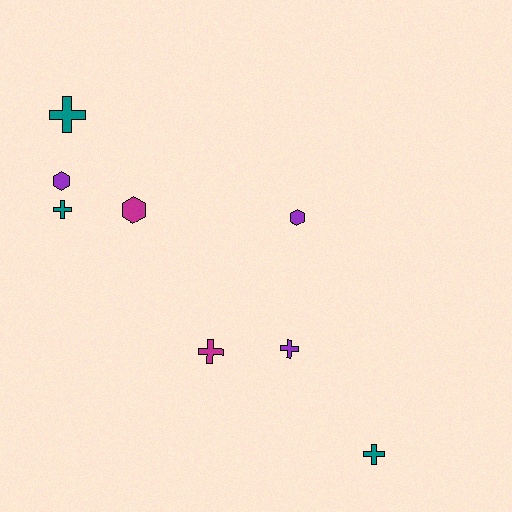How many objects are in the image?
There are 8 objects.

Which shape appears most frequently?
Cross, with 5 objects.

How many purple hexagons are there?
There are 2 purple hexagons.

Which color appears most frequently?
Purple, with 3 objects.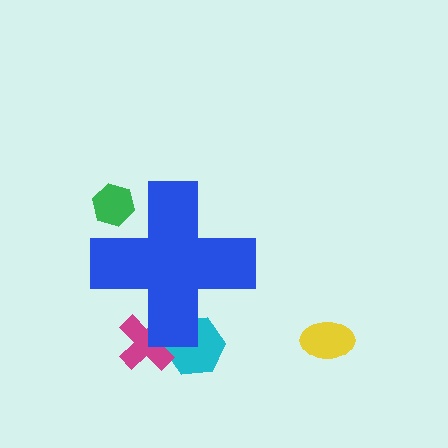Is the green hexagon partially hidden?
Yes, the green hexagon is partially hidden behind the blue cross.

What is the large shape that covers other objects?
A blue cross.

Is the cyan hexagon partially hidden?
Yes, the cyan hexagon is partially hidden behind the blue cross.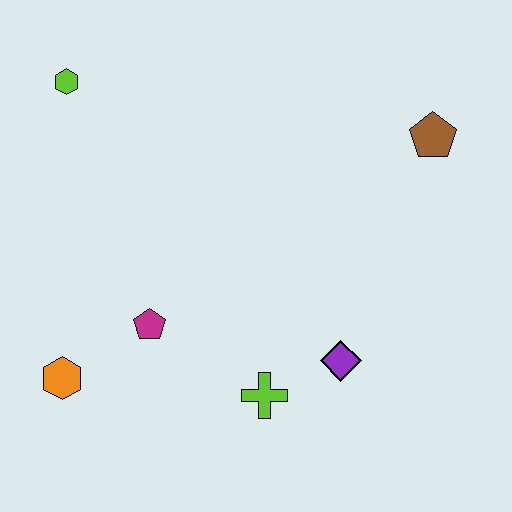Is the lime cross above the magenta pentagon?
No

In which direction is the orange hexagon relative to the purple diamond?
The orange hexagon is to the left of the purple diamond.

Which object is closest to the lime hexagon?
The magenta pentagon is closest to the lime hexagon.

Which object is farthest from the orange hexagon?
The brown pentagon is farthest from the orange hexagon.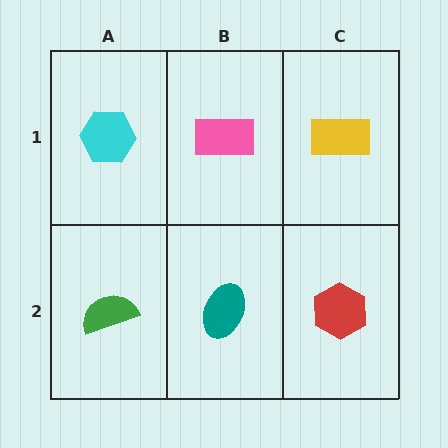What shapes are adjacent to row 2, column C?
A yellow rectangle (row 1, column C), a teal ellipse (row 2, column B).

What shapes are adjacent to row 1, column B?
A teal ellipse (row 2, column B), a cyan hexagon (row 1, column A), a yellow rectangle (row 1, column C).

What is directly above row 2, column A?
A cyan hexagon.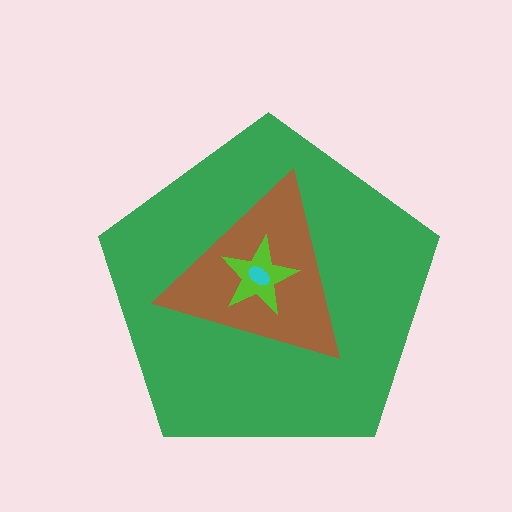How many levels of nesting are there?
4.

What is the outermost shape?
The green pentagon.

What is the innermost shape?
The cyan ellipse.